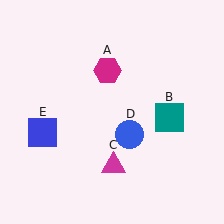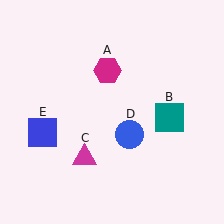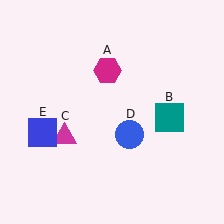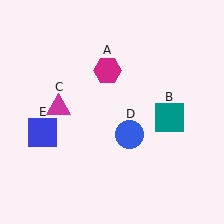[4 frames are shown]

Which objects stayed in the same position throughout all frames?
Magenta hexagon (object A) and teal square (object B) and blue circle (object D) and blue square (object E) remained stationary.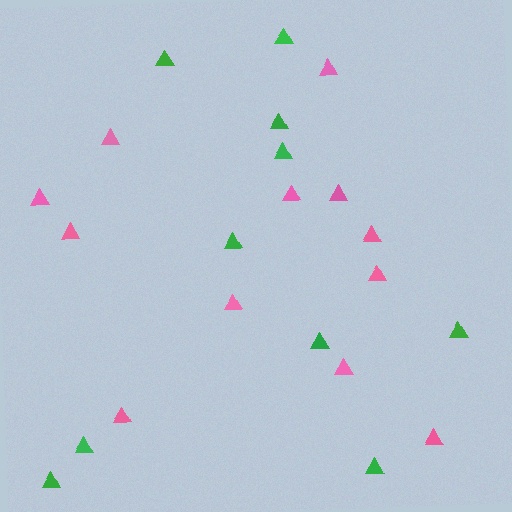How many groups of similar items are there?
There are 2 groups: one group of pink triangles (12) and one group of green triangles (10).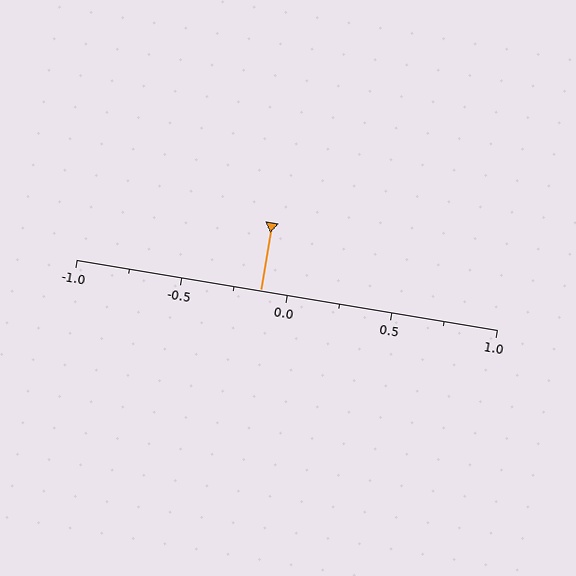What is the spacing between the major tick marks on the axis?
The major ticks are spaced 0.5 apart.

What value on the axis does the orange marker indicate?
The marker indicates approximately -0.12.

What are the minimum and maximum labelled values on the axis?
The axis runs from -1.0 to 1.0.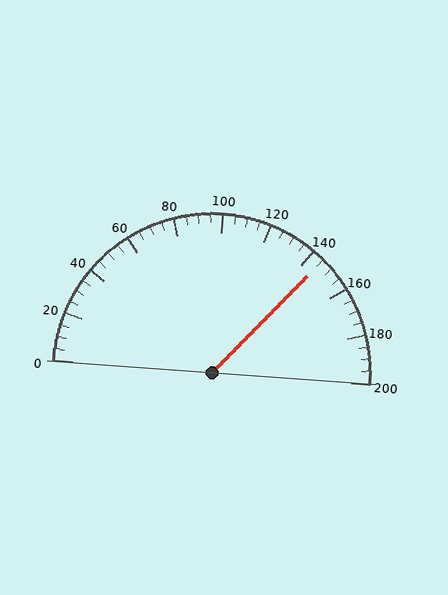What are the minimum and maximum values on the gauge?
The gauge ranges from 0 to 200.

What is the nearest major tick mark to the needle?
The nearest major tick mark is 140.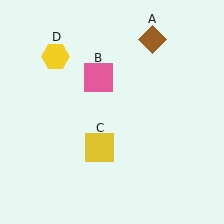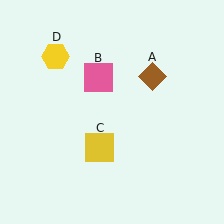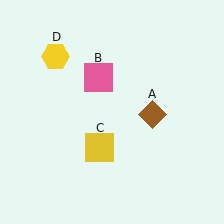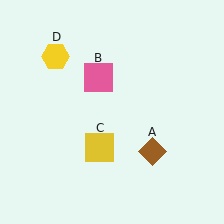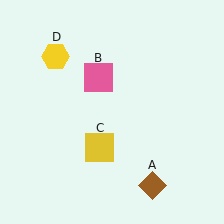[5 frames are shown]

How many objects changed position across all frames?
1 object changed position: brown diamond (object A).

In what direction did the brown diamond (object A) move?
The brown diamond (object A) moved down.